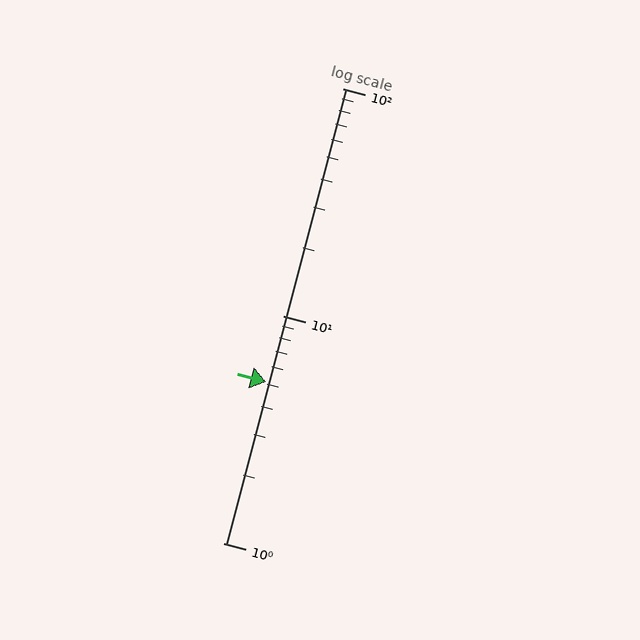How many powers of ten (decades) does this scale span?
The scale spans 2 decades, from 1 to 100.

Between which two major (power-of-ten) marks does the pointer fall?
The pointer is between 1 and 10.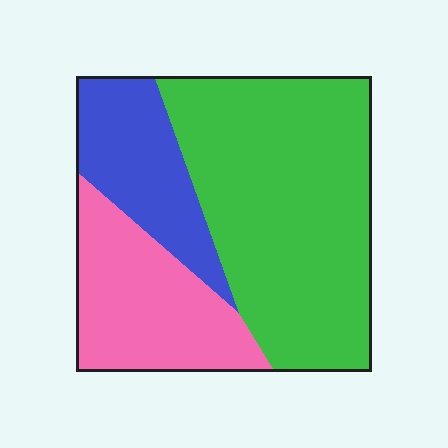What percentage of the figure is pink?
Pink takes up about one quarter (1/4) of the figure.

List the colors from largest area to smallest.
From largest to smallest: green, pink, blue.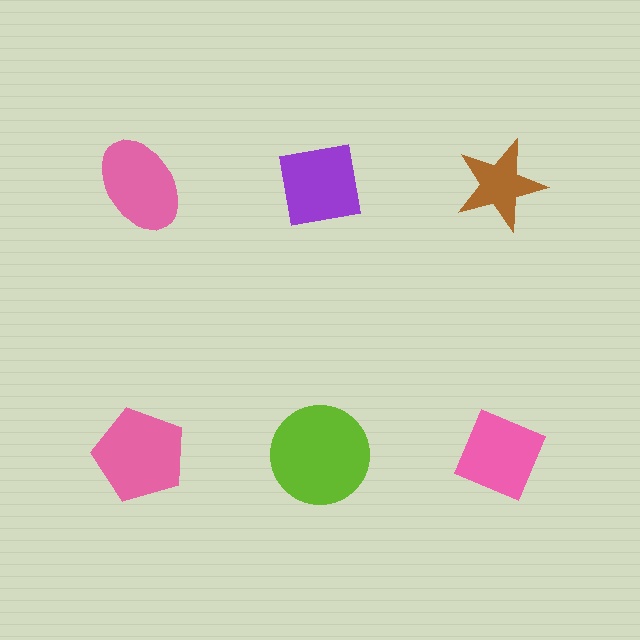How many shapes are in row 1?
3 shapes.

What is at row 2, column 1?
A pink pentagon.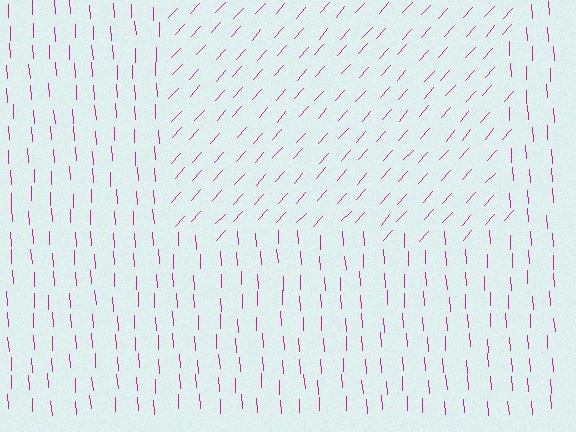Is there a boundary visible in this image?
Yes, there is a texture boundary formed by a change in line orientation.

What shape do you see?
I see a rectangle.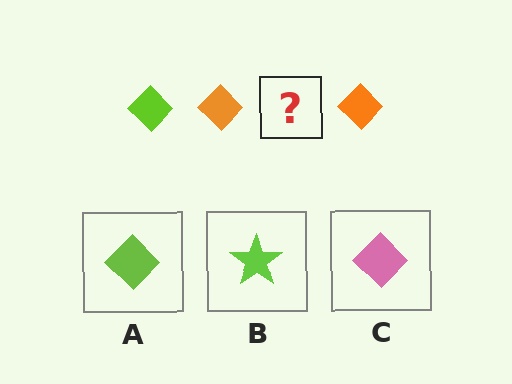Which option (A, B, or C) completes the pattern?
A.